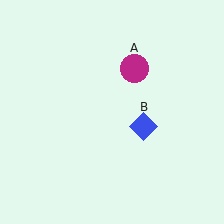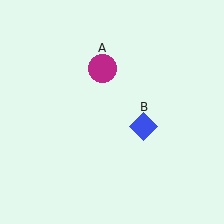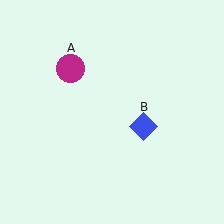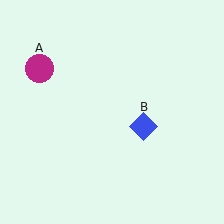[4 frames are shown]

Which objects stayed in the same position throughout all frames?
Blue diamond (object B) remained stationary.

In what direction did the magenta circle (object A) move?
The magenta circle (object A) moved left.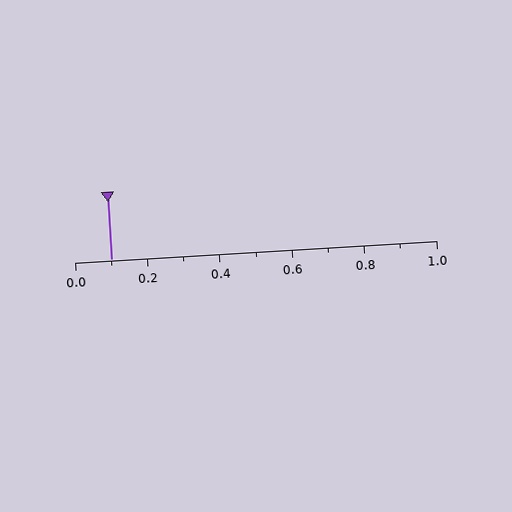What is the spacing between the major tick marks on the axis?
The major ticks are spaced 0.2 apart.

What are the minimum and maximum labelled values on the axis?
The axis runs from 0.0 to 1.0.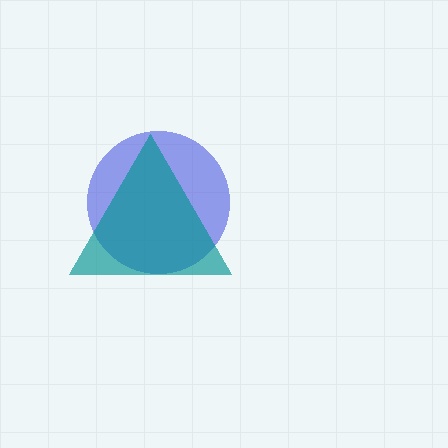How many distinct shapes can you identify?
There are 2 distinct shapes: a blue circle, a teal triangle.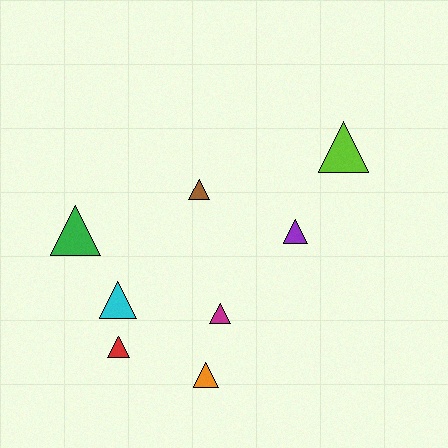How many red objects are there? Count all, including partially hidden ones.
There is 1 red object.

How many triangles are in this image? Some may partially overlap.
There are 8 triangles.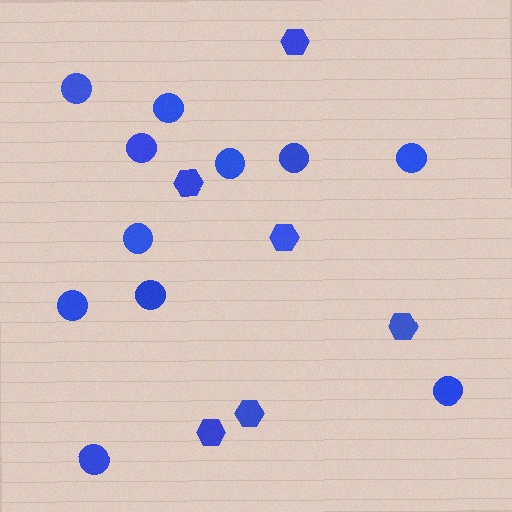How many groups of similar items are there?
There are 2 groups: one group of hexagons (6) and one group of circles (11).